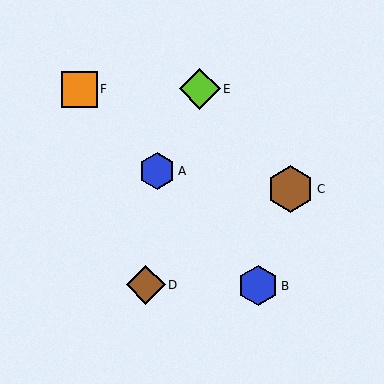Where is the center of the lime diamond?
The center of the lime diamond is at (200, 89).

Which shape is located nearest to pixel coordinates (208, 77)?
The lime diamond (labeled E) at (200, 89) is nearest to that location.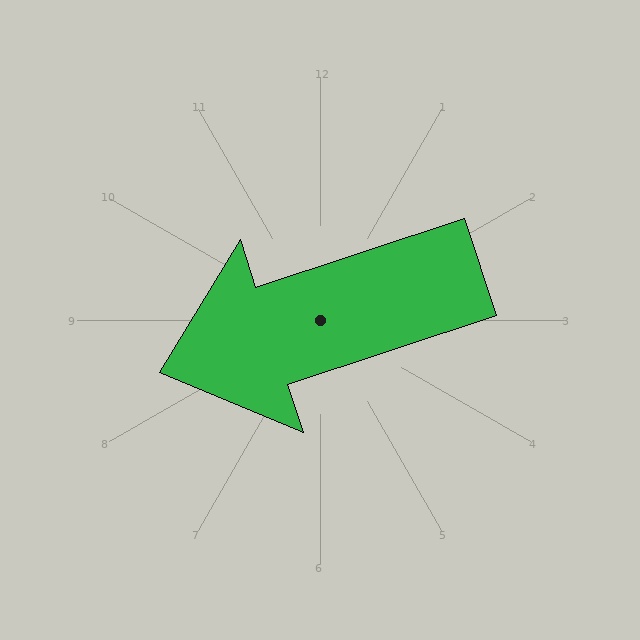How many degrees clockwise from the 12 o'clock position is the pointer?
Approximately 252 degrees.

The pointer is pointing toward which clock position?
Roughly 8 o'clock.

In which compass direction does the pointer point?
West.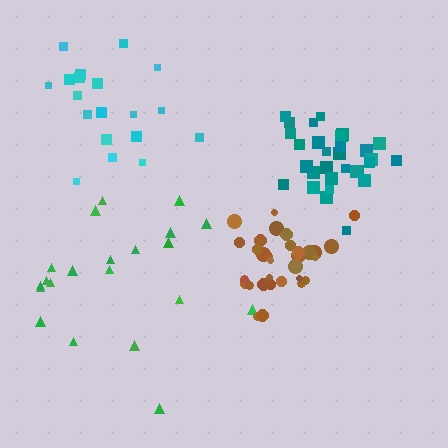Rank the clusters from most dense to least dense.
brown, teal, cyan, green.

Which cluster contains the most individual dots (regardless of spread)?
Teal (32).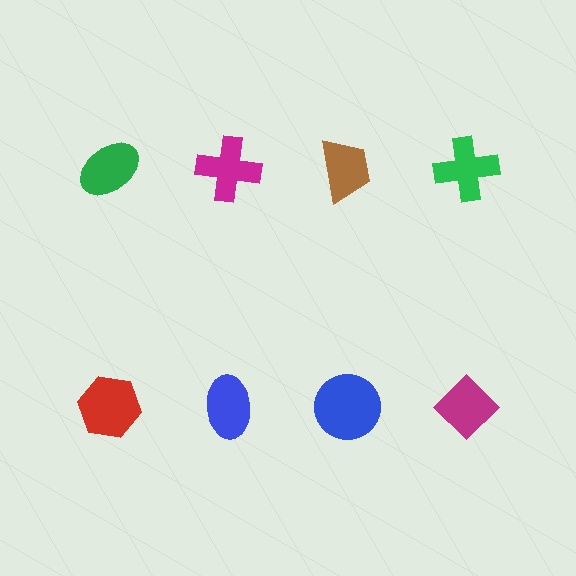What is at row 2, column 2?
A blue ellipse.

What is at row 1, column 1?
A green ellipse.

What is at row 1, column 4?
A green cross.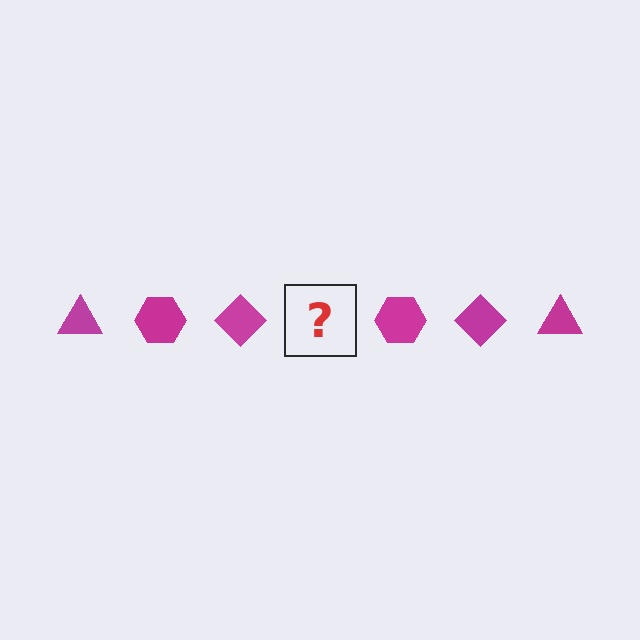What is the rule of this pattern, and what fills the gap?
The rule is that the pattern cycles through triangle, hexagon, diamond shapes in magenta. The gap should be filled with a magenta triangle.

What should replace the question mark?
The question mark should be replaced with a magenta triangle.